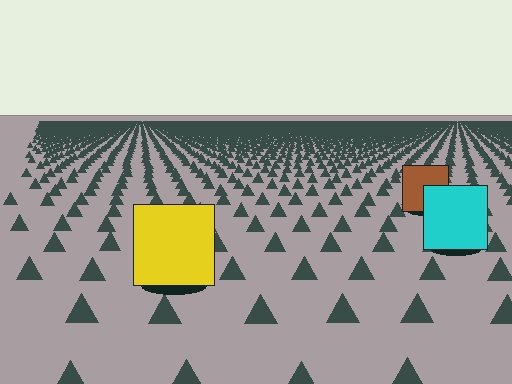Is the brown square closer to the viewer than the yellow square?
No. The yellow square is closer — you can tell from the texture gradient: the ground texture is coarser near it.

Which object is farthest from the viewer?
The brown square is farthest from the viewer. It appears smaller and the ground texture around it is denser.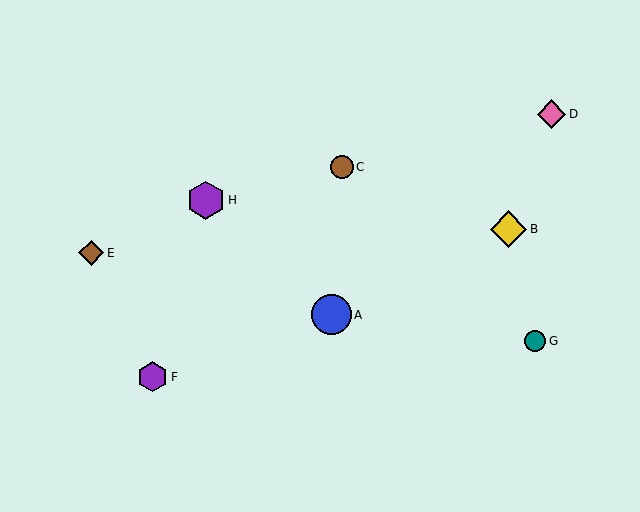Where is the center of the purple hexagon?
The center of the purple hexagon is at (153, 377).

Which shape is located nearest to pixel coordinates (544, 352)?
The teal circle (labeled G) at (535, 341) is nearest to that location.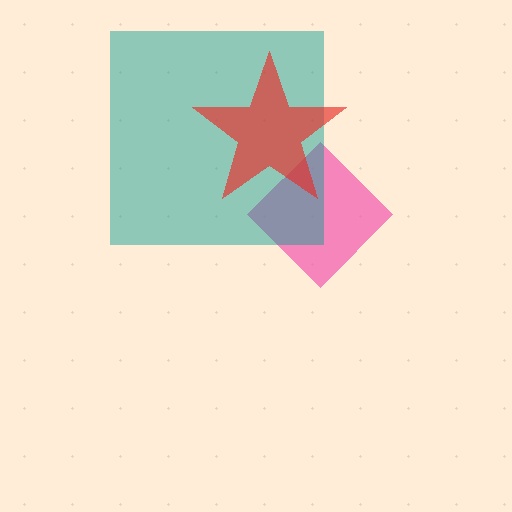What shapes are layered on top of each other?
The layered shapes are: a pink diamond, a teal square, a red star.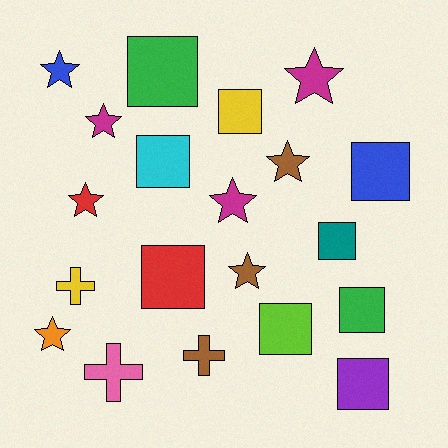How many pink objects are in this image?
There is 1 pink object.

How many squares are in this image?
There are 9 squares.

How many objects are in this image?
There are 20 objects.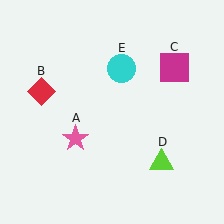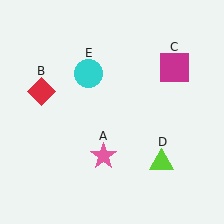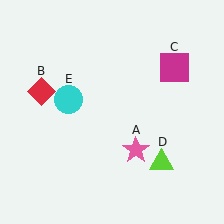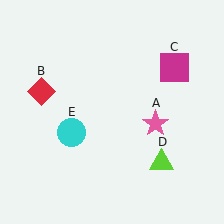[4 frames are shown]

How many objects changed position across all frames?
2 objects changed position: pink star (object A), cyan circle (object E).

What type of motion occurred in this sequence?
The pink star (object A), cyan circle (object E) rotated counterclockwise around the center of the scene.